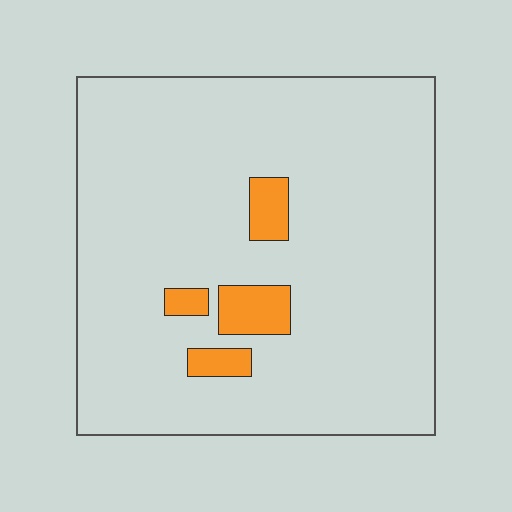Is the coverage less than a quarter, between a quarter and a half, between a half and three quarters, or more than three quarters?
Less than a quarter.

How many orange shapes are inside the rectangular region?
4.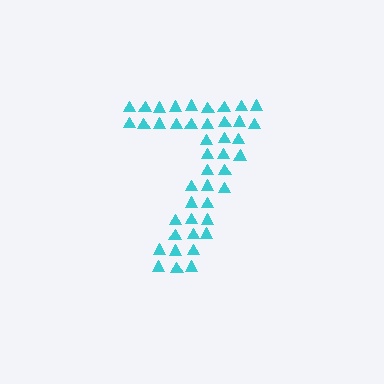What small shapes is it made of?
It is made of small triangles.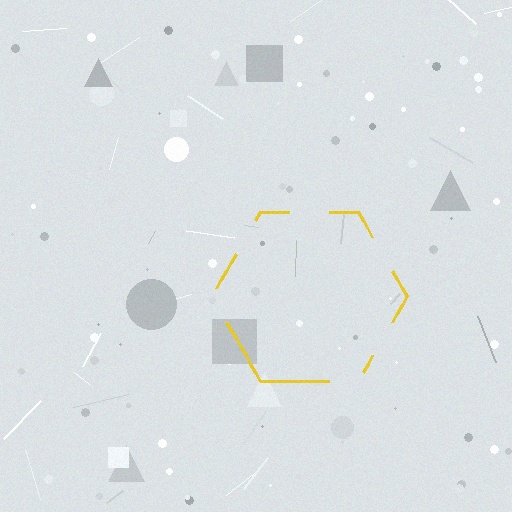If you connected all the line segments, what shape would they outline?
They would outline a hexagon.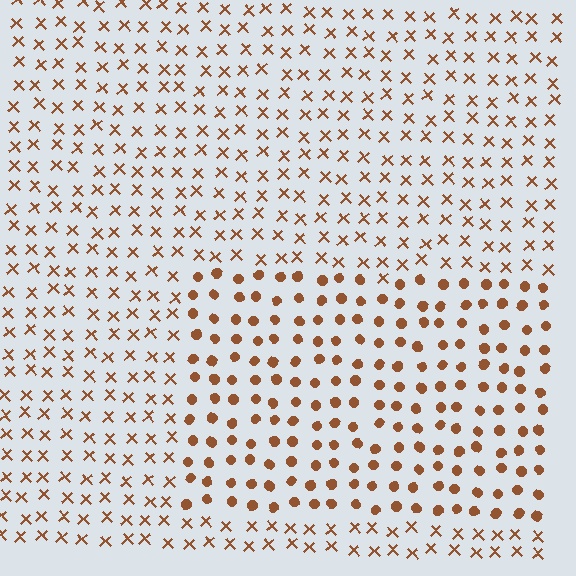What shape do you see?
I see a rectangle.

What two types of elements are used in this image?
The image uses circles inside the rectangle region and X marks outside it.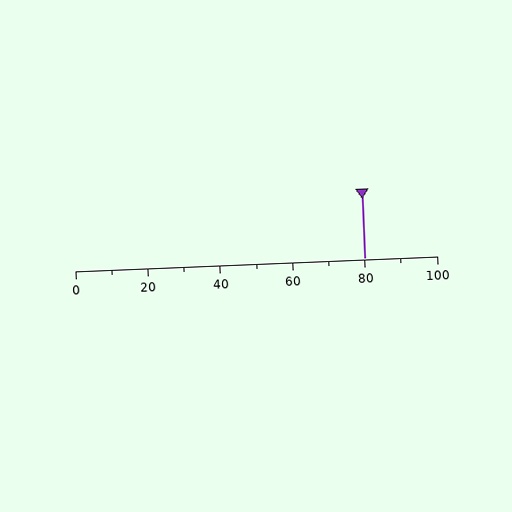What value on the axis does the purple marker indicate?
The marker indicates approximately 80.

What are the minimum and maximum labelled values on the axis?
The axis runs from 0 to 100.